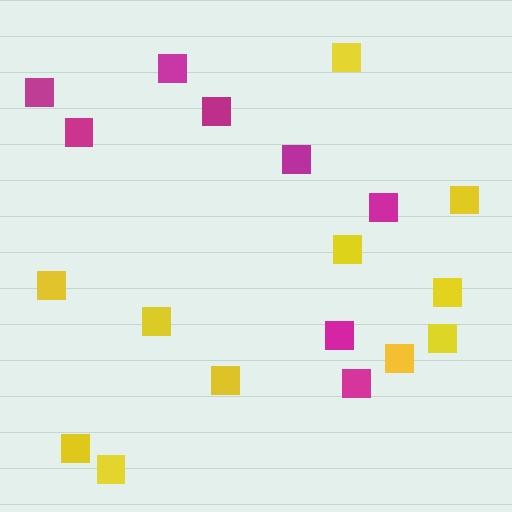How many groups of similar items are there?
There are 2 groups: one group of yellow squares (11) and one group of magenta squares (8).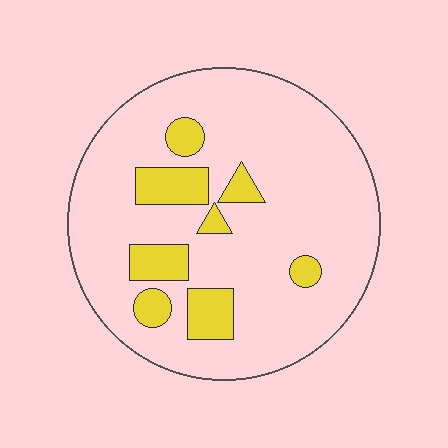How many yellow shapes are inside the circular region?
8.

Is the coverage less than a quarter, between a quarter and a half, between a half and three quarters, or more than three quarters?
Less than a quarter.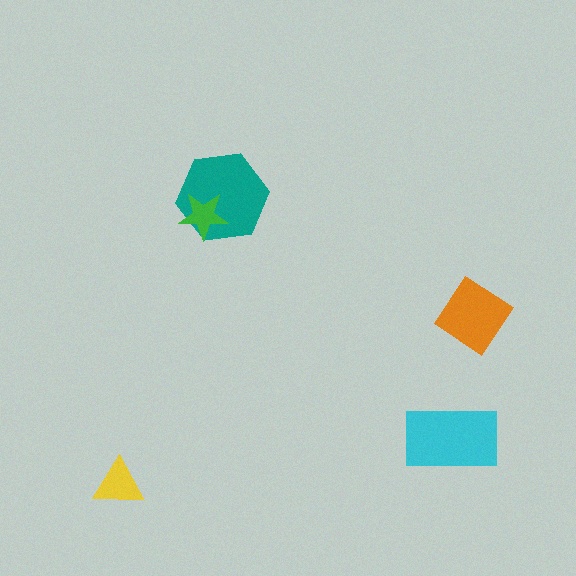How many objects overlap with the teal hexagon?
1 object overlaps with the teal hexagon.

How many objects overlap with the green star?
1 object overlaps with the green star.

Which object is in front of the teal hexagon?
The green star is in front of the teal hexagon.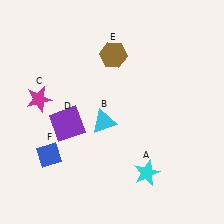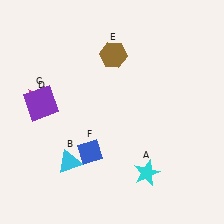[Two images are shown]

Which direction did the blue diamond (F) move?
The blue diamond (F) moved right.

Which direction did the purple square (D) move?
The purple square (D) moved left.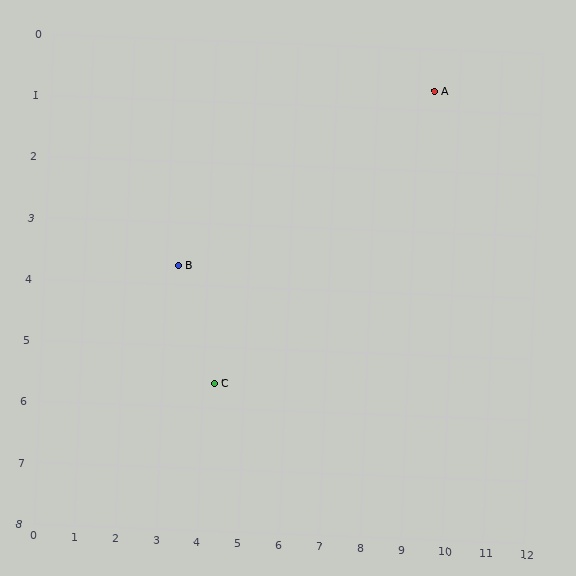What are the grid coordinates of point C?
Point C is at approximately (4.3, 5.6).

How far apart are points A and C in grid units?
Points A and C are about 7.1 grid units apart.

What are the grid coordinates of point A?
Point A is at approximately (9.4, 0.7).